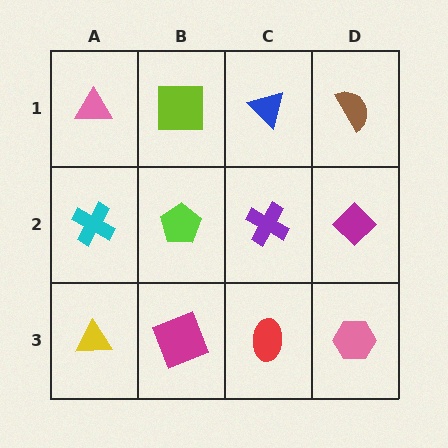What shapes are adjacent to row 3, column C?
A purple cross (row 2, column C), a magenta square (row 3, column B), a pink hexagon (row 3, column D).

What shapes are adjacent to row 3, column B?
A lime pentagon (row 2, column B), a yellow triangle (row 3, column A), a red ellipse (row 3, column C).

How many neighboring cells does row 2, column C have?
4.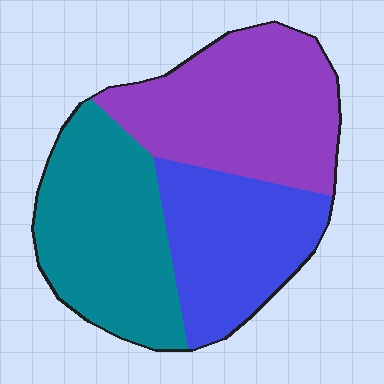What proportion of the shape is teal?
Teal takes up about one third (1/3) of the shape.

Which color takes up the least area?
Blue, at roughly 30%.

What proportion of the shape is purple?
Purple covers around 35% of the shape.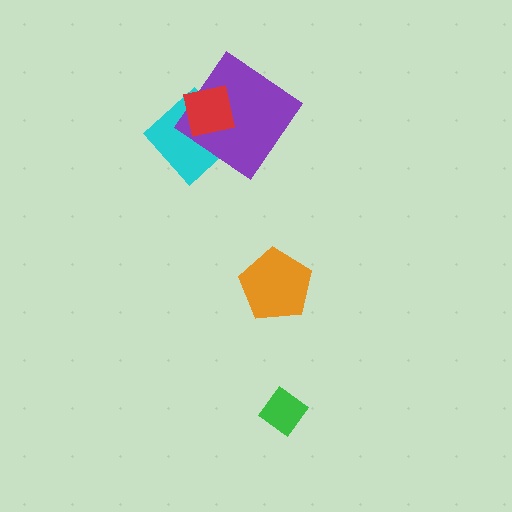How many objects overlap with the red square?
2 objects overlap with the red square.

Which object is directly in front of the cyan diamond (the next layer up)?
The purple diamond is directly in front of the cyan diamond.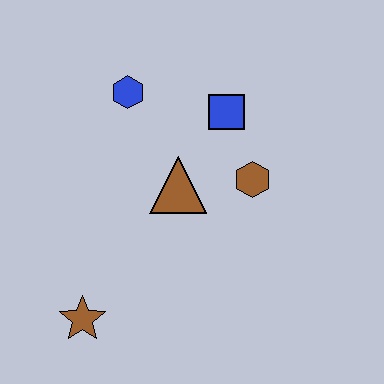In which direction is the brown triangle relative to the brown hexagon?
The brown triangle is to the left of the brown hexagon.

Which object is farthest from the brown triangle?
The brown star is farthest from the brown triangle.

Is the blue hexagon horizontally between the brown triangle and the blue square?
No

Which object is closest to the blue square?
The brown hexagon is closest to the blue square.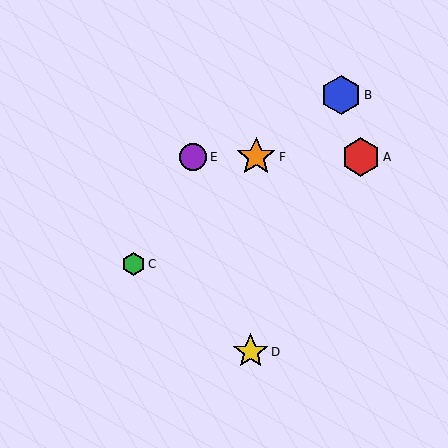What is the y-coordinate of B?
Object B is at y≈95.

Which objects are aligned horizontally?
Objects A, E, F are aligned horizontally.